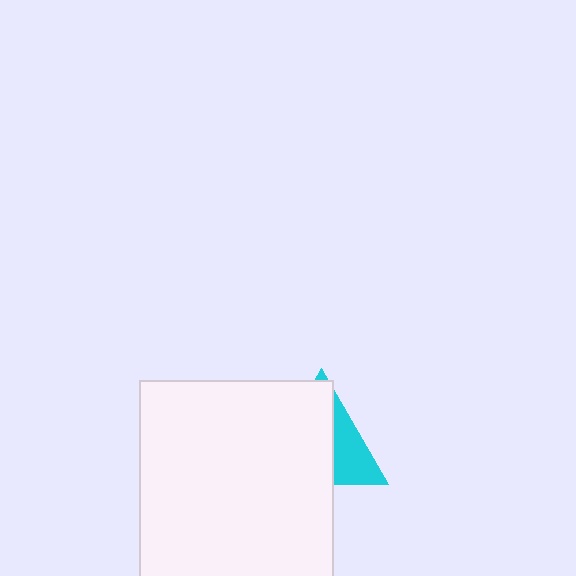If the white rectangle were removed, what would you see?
You would see the complete cyan triangle.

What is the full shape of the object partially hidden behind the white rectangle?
The partially hidden object is a cyan triangle.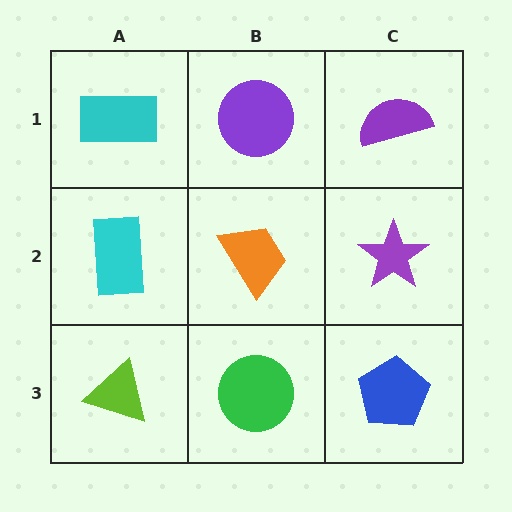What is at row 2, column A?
A cyan rectangle.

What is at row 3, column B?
A green circle.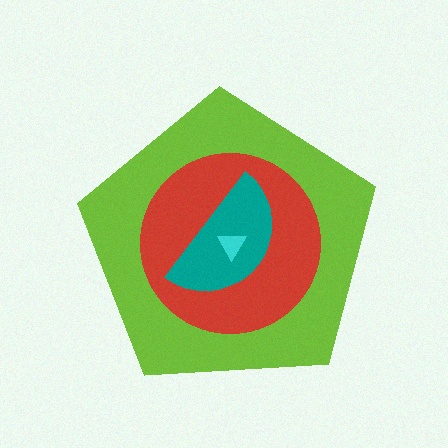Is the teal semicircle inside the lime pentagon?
Yes.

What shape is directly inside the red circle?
The teal semicircle.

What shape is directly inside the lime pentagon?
The red circle.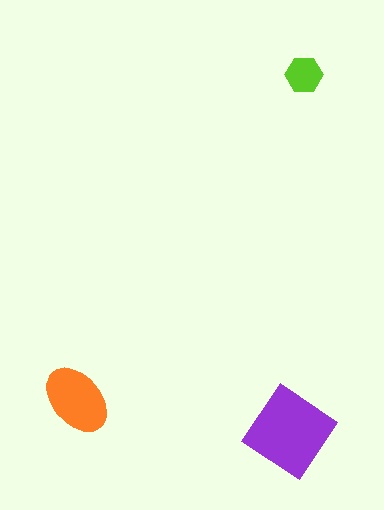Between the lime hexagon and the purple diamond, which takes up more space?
The purple diamond.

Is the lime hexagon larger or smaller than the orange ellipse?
Smaller.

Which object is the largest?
The purple diamond.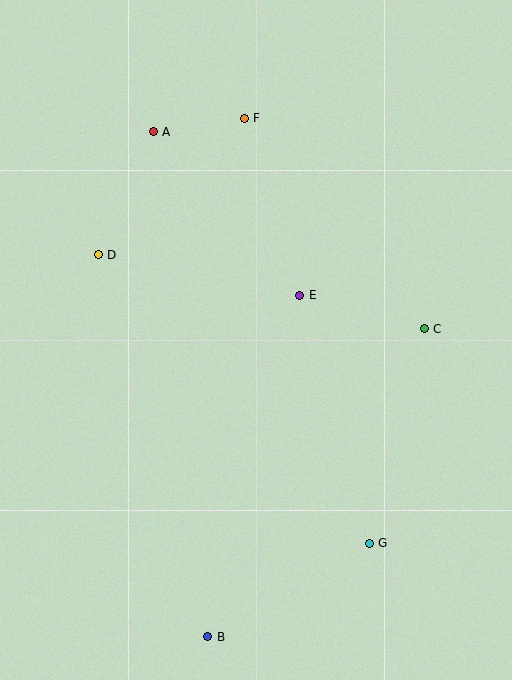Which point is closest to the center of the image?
Point E at (300, 295) is closest to the center.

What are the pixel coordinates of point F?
Point F is at (244, 118).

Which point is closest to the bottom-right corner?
Point G is closest to the bottom-right corner.